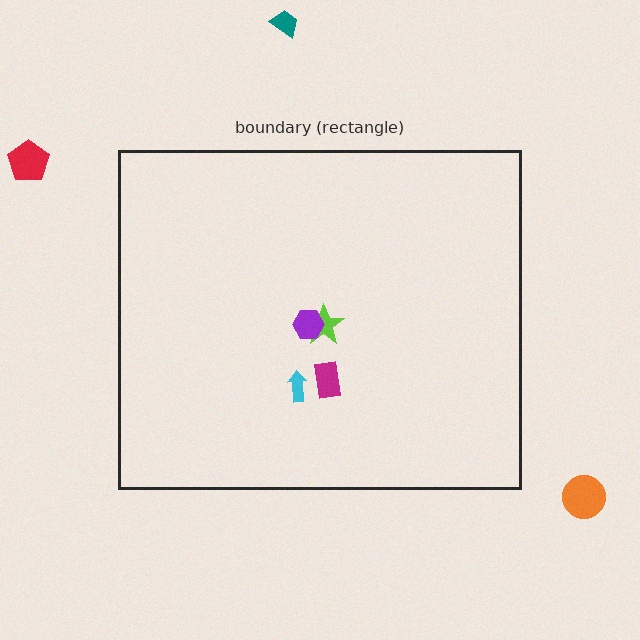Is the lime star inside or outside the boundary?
Inside.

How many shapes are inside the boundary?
4 inside, 3 outside.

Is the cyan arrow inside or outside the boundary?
Inside.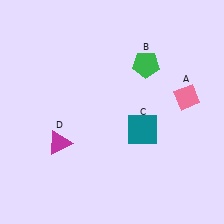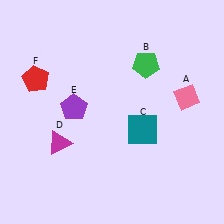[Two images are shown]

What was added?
A purple pentagon (E), a red pentagon (F) were added in Image 2.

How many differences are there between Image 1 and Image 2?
There are 2 differences between the two images.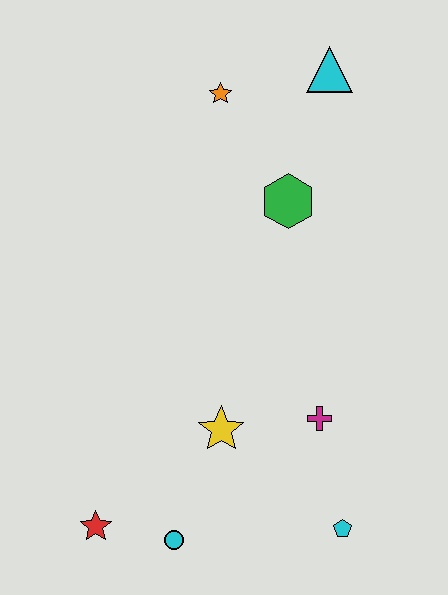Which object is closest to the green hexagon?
The orange star is closest to the green hexagon.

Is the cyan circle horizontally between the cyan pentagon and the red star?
Yes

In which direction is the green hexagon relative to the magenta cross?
The green hexagon is above the magenta cross.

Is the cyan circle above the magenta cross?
No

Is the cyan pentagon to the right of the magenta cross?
Yes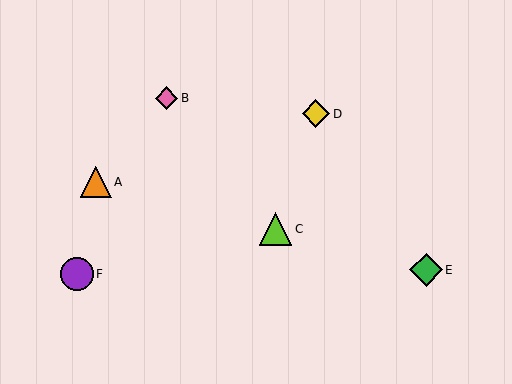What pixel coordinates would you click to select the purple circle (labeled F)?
Click at (77, 274) to select the purple circle F.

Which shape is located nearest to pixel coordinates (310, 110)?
The yellow diamond (labeled D) at (316, 114) is nearest to that location.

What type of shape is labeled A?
Shape A is an orange triangle.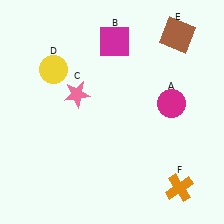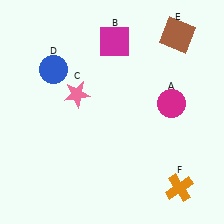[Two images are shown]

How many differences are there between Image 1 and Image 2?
There is 1 difference between the two images.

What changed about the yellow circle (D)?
In Image 1, D is yellow. In Image 2, it changed to blue.